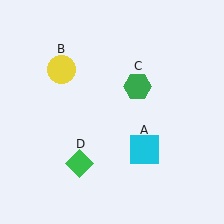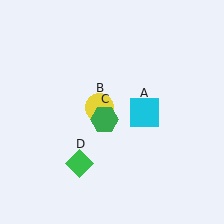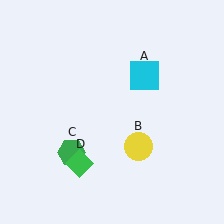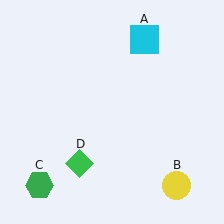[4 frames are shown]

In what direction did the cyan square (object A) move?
The cyan square (object A) moved up.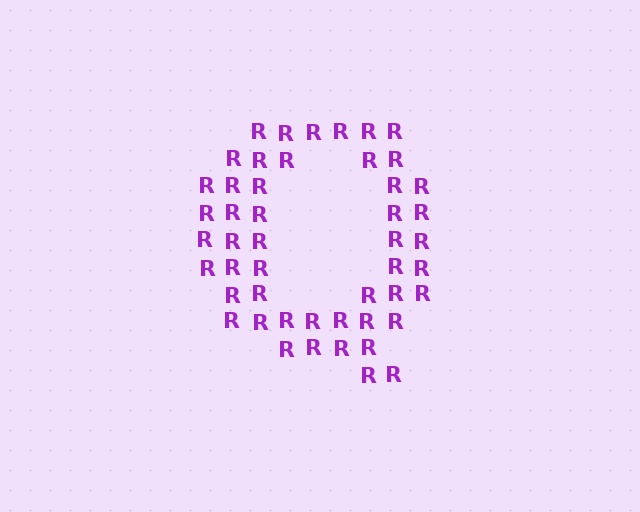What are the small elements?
The small elements are letter R's.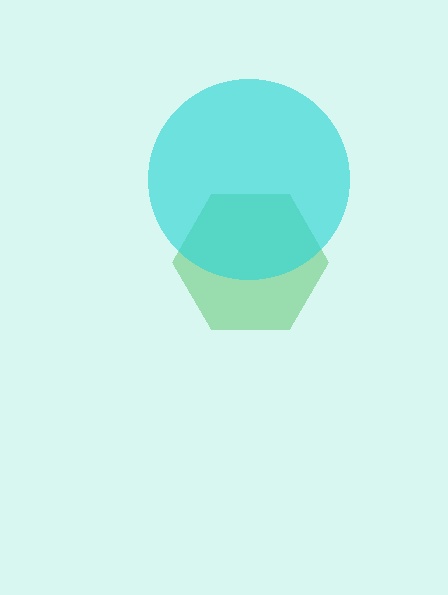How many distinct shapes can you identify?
There are 2 distinct shapes: a green hexagon, a cyan circle.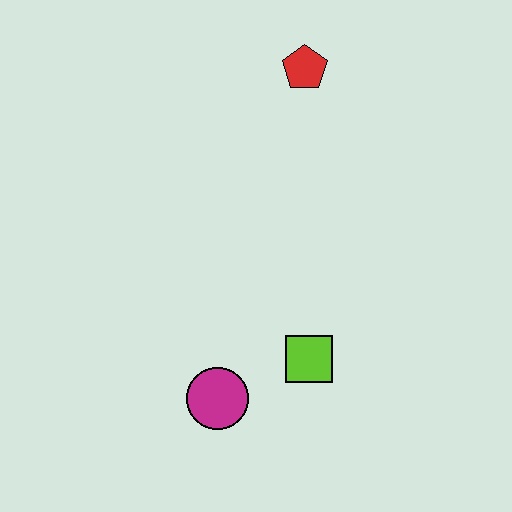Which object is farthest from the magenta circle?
The red pentagon is farthest from the magenta circle.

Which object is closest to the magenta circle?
The lime square is closest to the magenta circle.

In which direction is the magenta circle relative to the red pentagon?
The magenta circle is below the red pentagon.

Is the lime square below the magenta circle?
No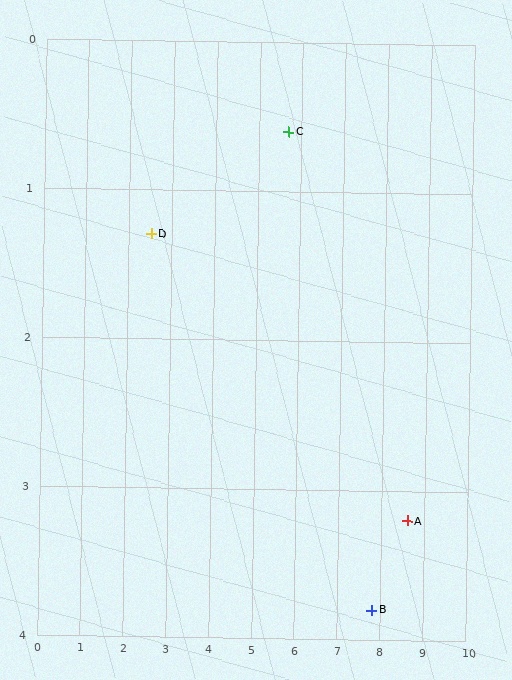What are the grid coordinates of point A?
Point A is at approximately (8.6, 3.2).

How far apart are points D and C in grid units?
Points D and C are about 3.3 grid units apart.